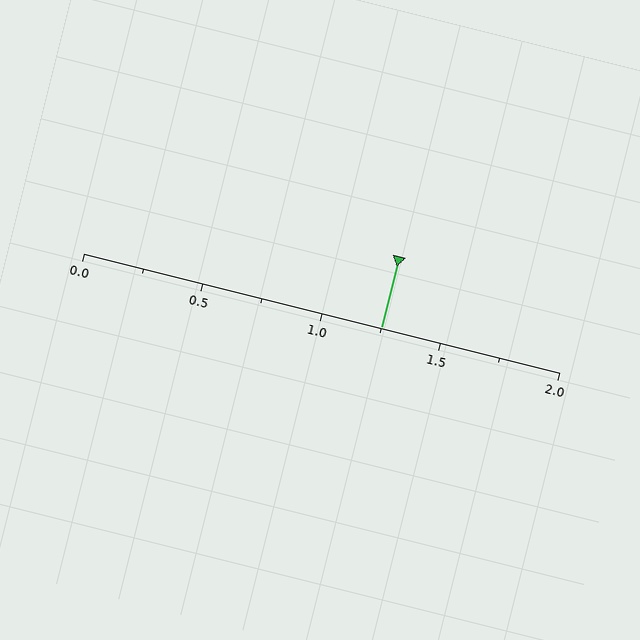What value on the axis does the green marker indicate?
The marker indicates approximately 1.25.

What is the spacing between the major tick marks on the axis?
The major ticks are spaced 0.5 apart.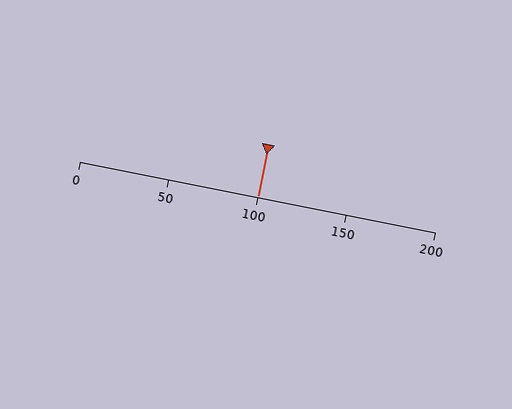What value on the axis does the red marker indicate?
The marker indicates approximately 100.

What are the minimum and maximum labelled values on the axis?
The axis runs from 0 to 200.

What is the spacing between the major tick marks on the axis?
The major ticks are spaced 50 apart.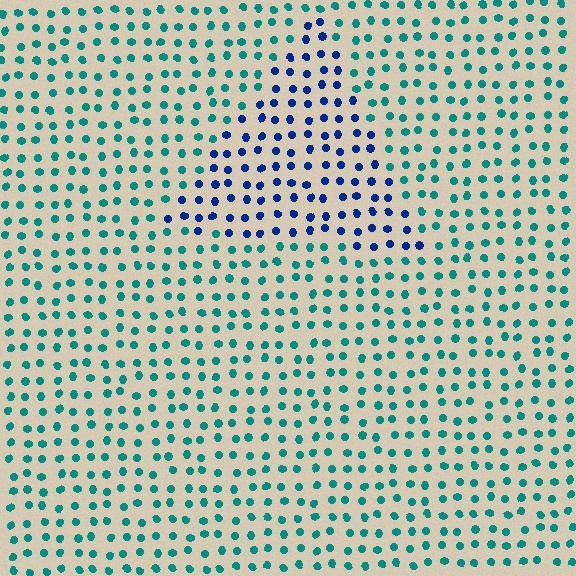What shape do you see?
I see a triangle.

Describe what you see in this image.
The image is filled with small teal elements in a uniform arrangement. A triangle-shaped region is visible where the elements are tinted to a slightly different hue, forming a subtle color boundary.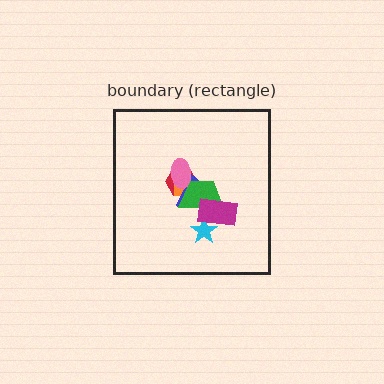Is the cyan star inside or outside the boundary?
Inside.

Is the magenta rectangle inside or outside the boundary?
Inside.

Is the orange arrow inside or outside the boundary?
Inside.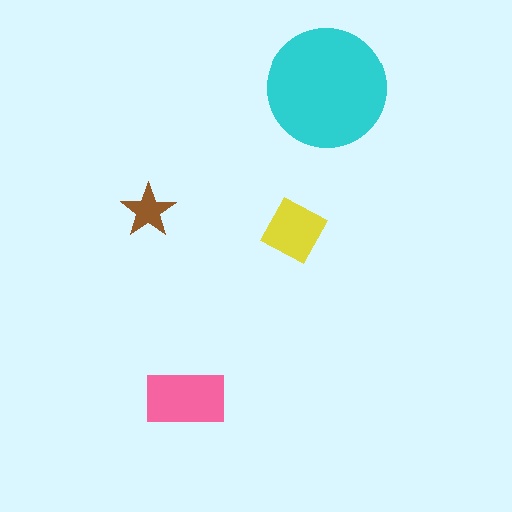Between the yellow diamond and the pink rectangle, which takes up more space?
The pink rectangle.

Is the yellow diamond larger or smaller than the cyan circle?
Smaller.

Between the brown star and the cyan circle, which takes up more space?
The cyan circle.